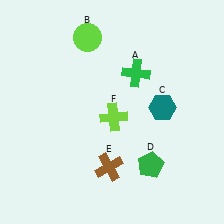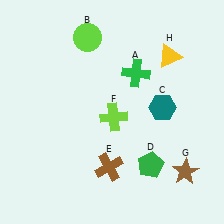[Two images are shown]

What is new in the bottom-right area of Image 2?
A brown star (G) was added in the bottom-right area of Image 2.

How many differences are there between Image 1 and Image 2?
There are 2 differences between the two images.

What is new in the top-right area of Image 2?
A yellow triangle (H) was added in the top-right area of Image 2.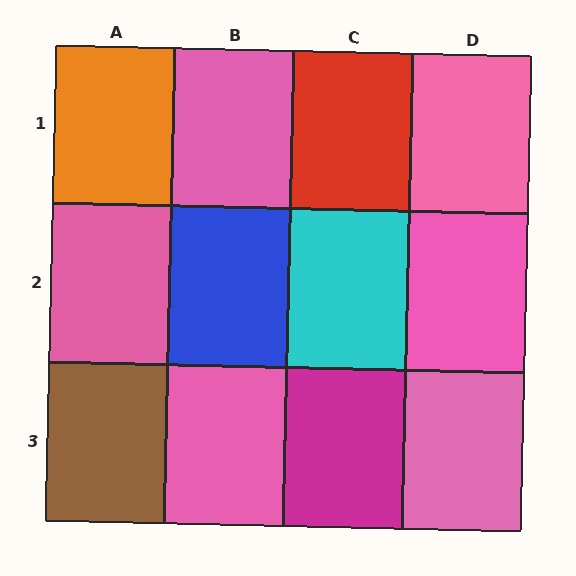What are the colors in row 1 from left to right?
Orange, pink, red, pink.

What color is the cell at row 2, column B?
Blue.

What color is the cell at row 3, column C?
Magenta.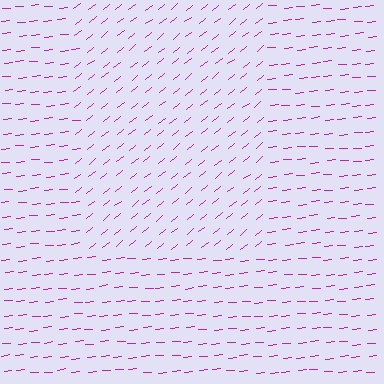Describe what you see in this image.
The image is filled with small magenta line segments. A rectangle region in the image has lines oriented differently from the surrounding lines, creating a visible texture boundary.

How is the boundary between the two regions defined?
The boundary is defined purely by a change in line orientation (approximately 33 degrees difference). All lines are the same color and thickness.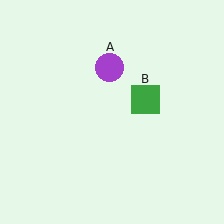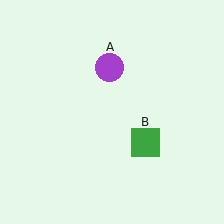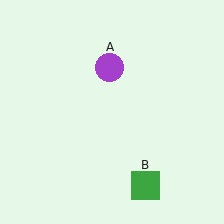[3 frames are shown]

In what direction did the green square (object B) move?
The green square (object B) moved down.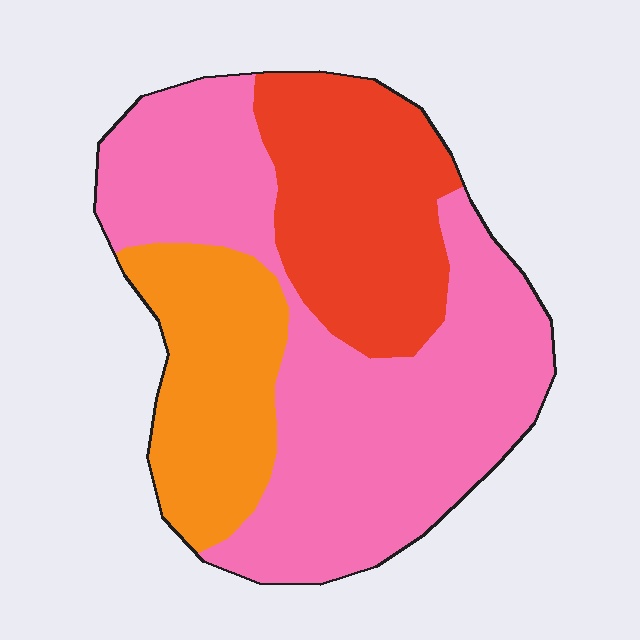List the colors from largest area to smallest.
From largest to smallest: pink, red, orange.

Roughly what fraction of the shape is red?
Red takes up between a sixth and a third of the shape.